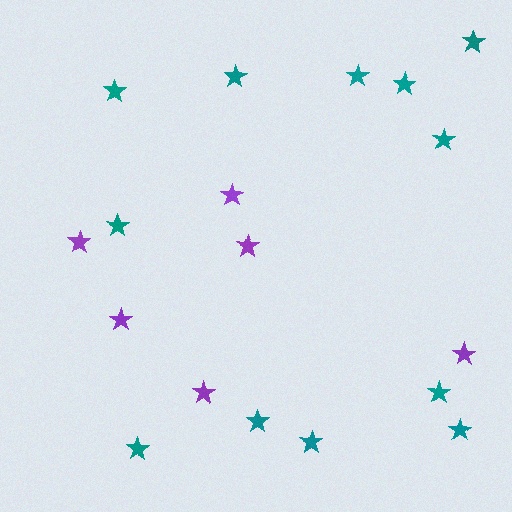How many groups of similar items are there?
There are 2 groups: one group of purple stars (6) and one group of teal stars (12).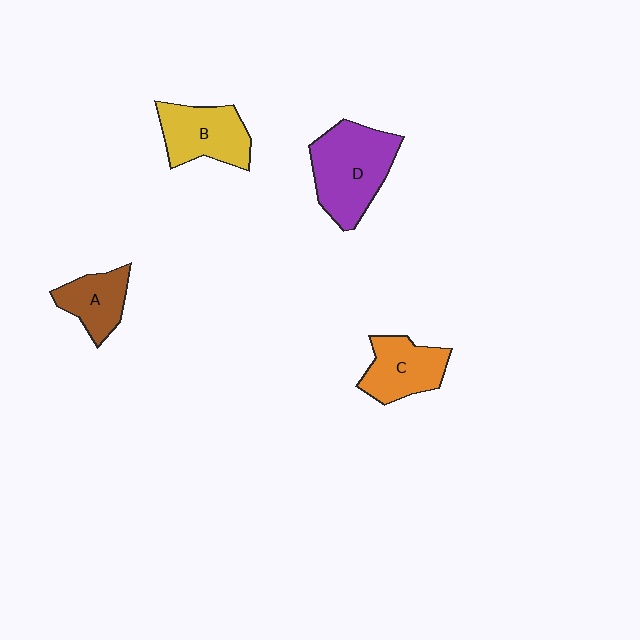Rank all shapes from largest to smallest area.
From largest to smallest: D (purple), B (yellow), C (orange), A (brown).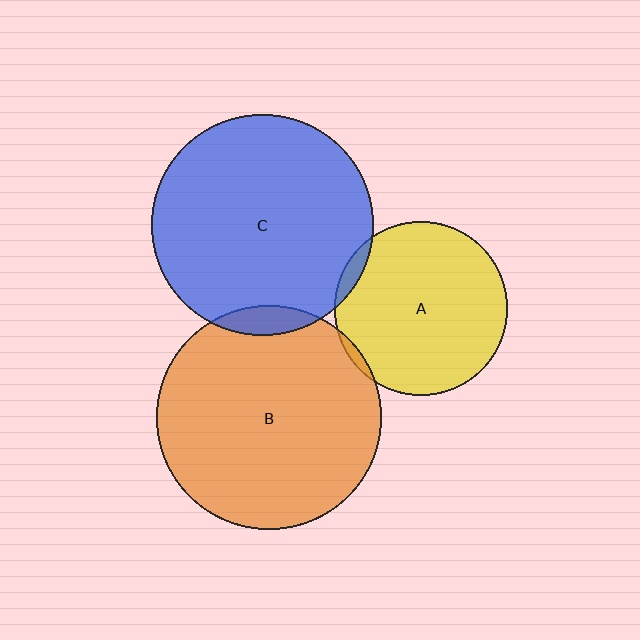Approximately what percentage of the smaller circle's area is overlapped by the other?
Approximately 5%.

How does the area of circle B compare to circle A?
Approximately 1.7 times.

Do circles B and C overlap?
Yes.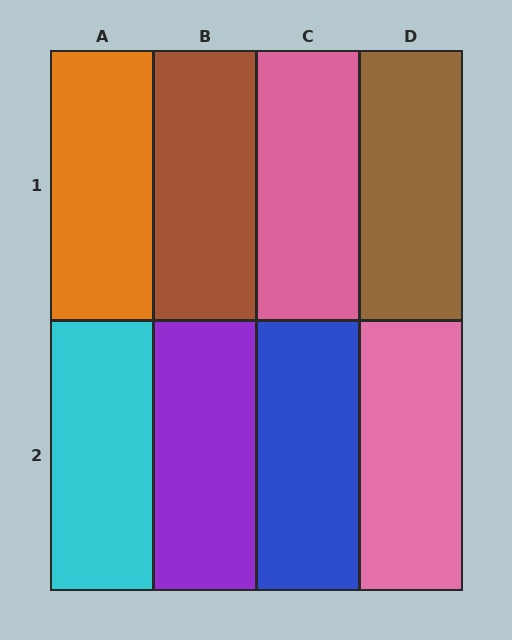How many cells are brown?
2 cells are brown.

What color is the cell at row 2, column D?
Pink.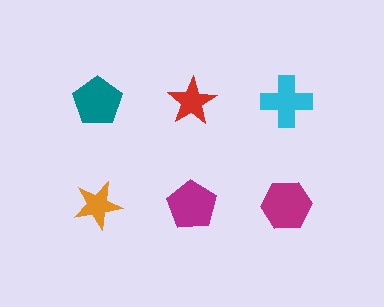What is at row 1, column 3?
A cyan cross.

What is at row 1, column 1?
A teal pentagon.